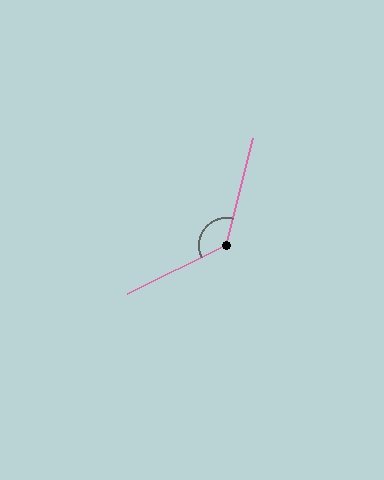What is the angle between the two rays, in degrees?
Approximately 131 degrees.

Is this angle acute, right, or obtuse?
It is obtuse.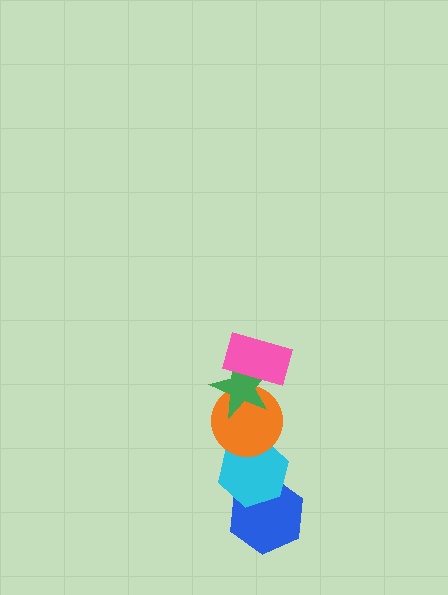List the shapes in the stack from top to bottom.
From top to bottom: the pink rectangle, the green star, the orange circle, the cyan hexagon, the blue hexagon.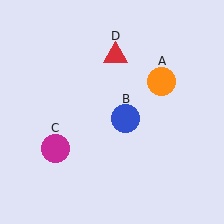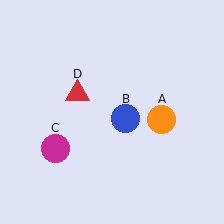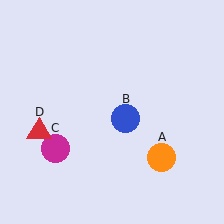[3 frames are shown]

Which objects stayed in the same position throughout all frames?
Blue circle (object B) and magenta circle (object C) remained stationary.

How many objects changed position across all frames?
2 objects changed position: orange circle (object A), red triangle (object D).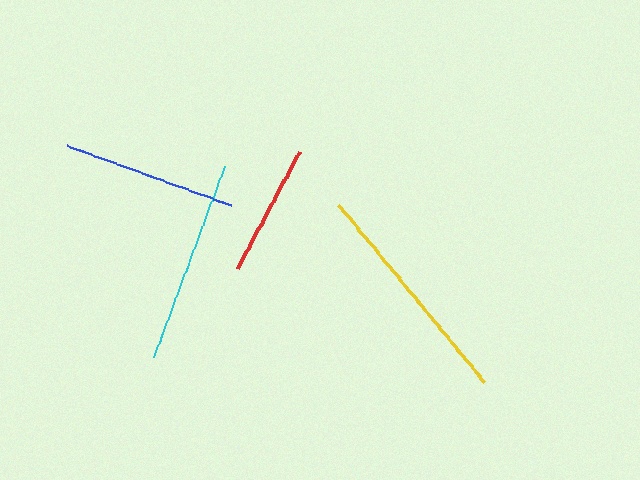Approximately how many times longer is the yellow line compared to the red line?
The yellow line is approximately 1.7 times the length of the red line.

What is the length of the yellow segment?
The yellow segment is approximately 230 pixels long.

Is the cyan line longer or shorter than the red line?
The cyan line is longer than the red line.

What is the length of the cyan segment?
The cyan segment is approximately 204 pixels long.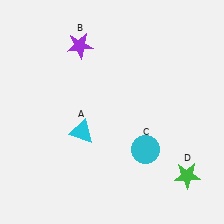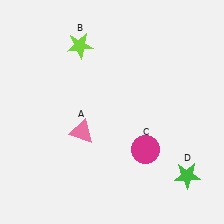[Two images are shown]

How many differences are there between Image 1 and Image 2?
There are 3 differences between the two images.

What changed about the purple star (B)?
In Image 1, B is purple. In Image 2, it changed to lime.